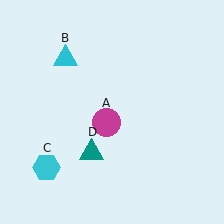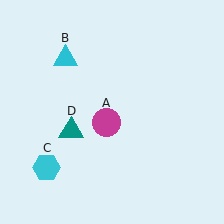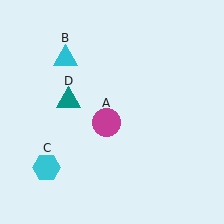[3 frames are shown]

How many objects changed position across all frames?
1 object changed position: teal triangle (object D).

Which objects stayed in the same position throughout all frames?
Magenta circle (object A) and cyan triangle (object B) and cyan hexagon (object C) remained stationary.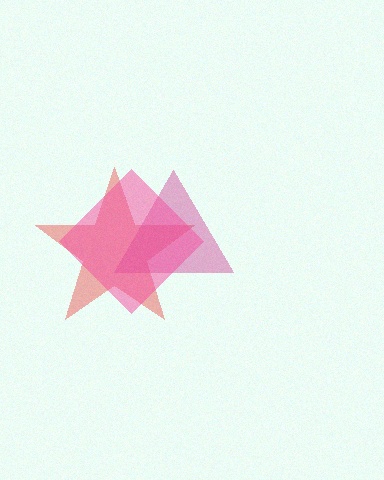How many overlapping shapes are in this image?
There are 3 overlapping shapes in the image.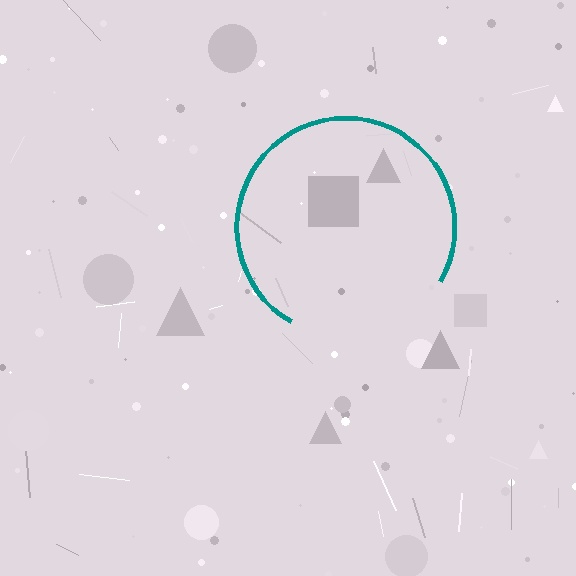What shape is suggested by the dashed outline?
The dashed outline suggests a circle.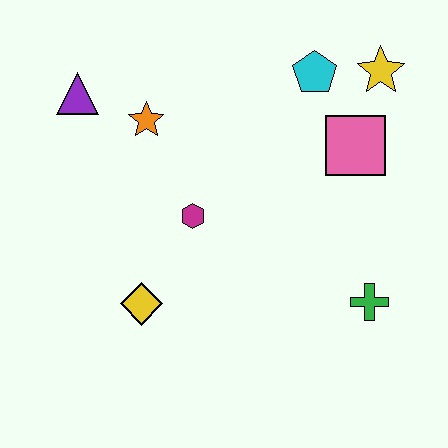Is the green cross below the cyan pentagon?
Yes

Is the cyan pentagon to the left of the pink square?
Yes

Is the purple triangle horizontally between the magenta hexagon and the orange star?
No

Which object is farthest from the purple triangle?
The green cross is farthest from the purple triangle.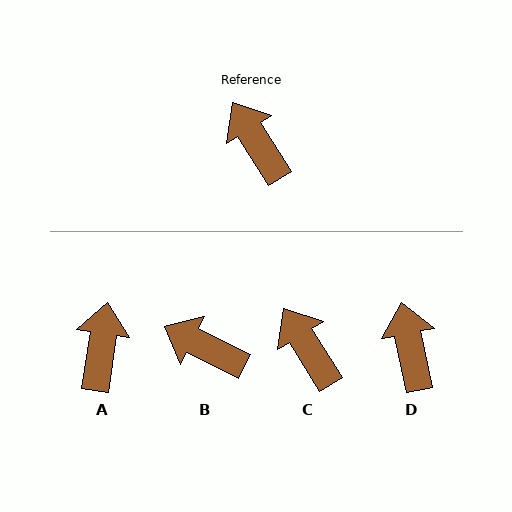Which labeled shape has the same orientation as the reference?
C.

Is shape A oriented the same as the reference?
No, it is off by about 40 degrees.